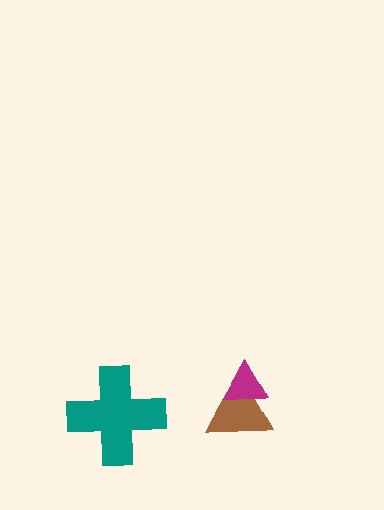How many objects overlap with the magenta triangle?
1 object overlaps with the magenta triangle.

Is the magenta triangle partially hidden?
No, no other shape covers it.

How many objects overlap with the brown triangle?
1 object overlaps with the brown triangle.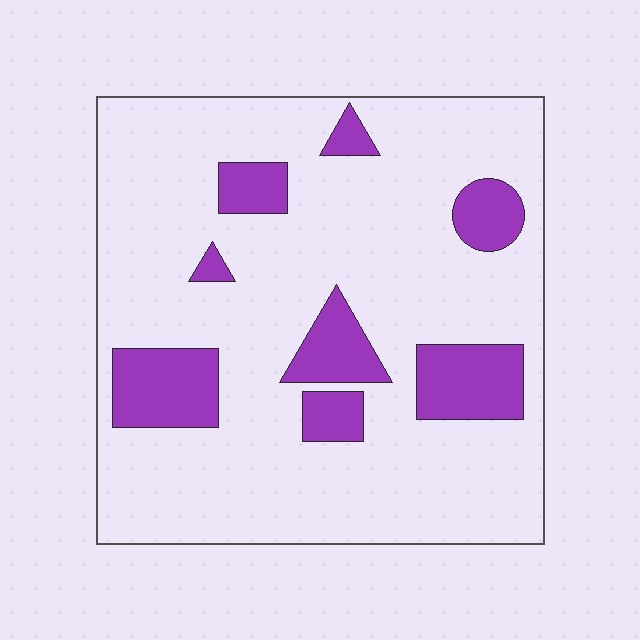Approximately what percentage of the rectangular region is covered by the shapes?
Approximately 20%.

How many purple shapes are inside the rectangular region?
8.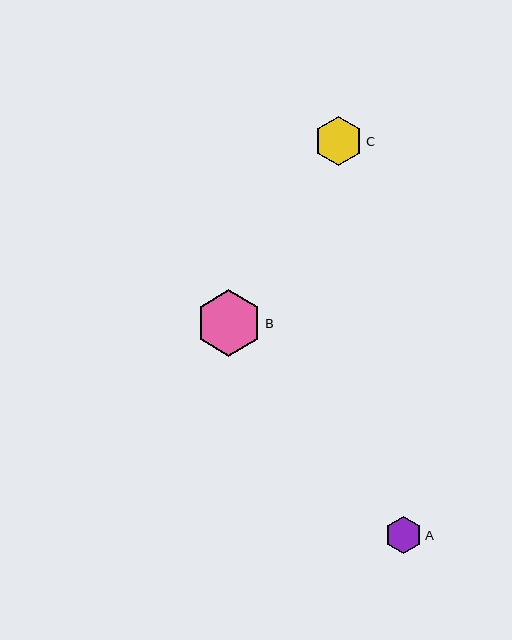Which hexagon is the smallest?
Hexagon A is the smallest with a size of approximately 37 pixels.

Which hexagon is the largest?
Hexagon B is the largest with a size of approximately 66 pixels.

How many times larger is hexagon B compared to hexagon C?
Hexagon B is approximately 1.4 times the size of hexagon C.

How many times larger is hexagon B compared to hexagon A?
Hexagon B is approximately 1.8 times the size of hexagon A.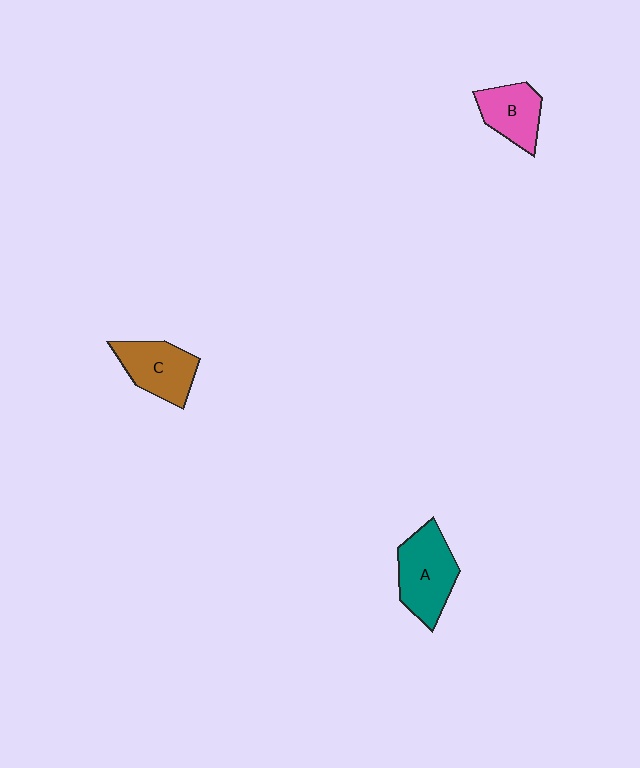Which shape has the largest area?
Shape A (teal).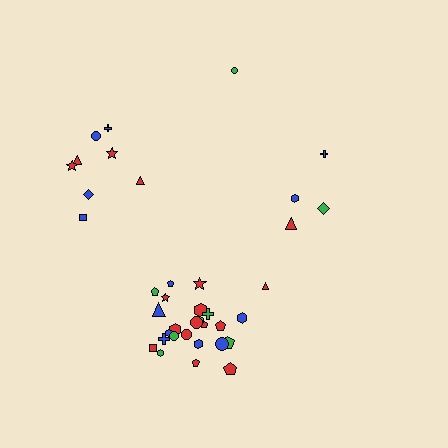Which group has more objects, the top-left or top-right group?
The top-left group.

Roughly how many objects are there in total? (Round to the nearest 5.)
Roughly 40 objects in total.